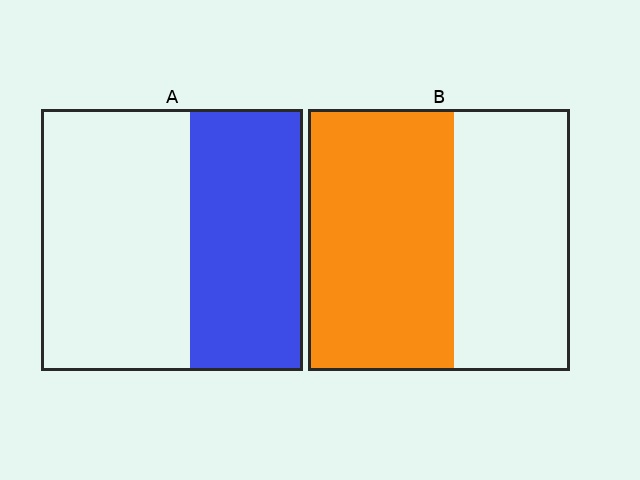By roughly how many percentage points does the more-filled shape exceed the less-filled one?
By roughly 15 percentage points (B over A).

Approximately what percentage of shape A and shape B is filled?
A is approximately 45% and B is approximately 55%.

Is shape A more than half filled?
No.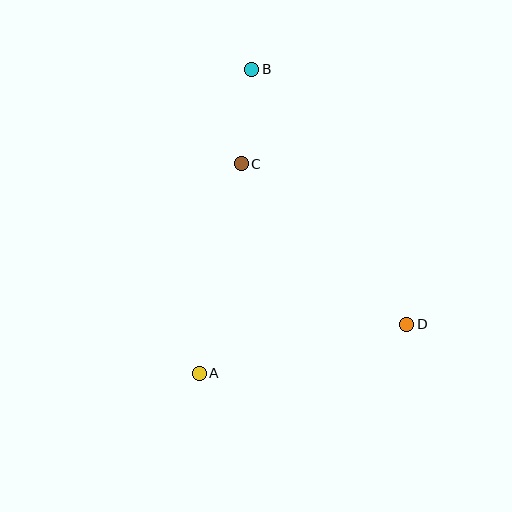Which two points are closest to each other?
Points B and C are closest to each other.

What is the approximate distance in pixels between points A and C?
The distance between A and C is approximately 214 pixels.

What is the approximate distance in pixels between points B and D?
The distance between B and D is approximately 298 pixels.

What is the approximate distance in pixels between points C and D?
The distance between C and D is approximately 230 pixels.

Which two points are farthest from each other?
Points A and B are farthest from each other.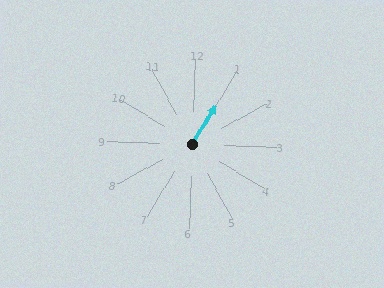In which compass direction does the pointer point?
Northeast.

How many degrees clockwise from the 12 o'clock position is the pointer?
Approximately 30 degrees.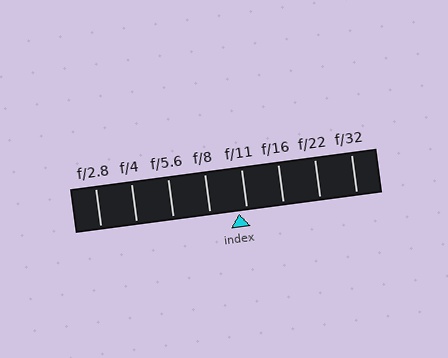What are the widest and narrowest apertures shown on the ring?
The widest aperture shown is f/2.8 and the narrowest is f/32.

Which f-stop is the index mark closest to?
The index mark is closest to f/11.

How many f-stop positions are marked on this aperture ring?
There are 8 f-stop positions marked.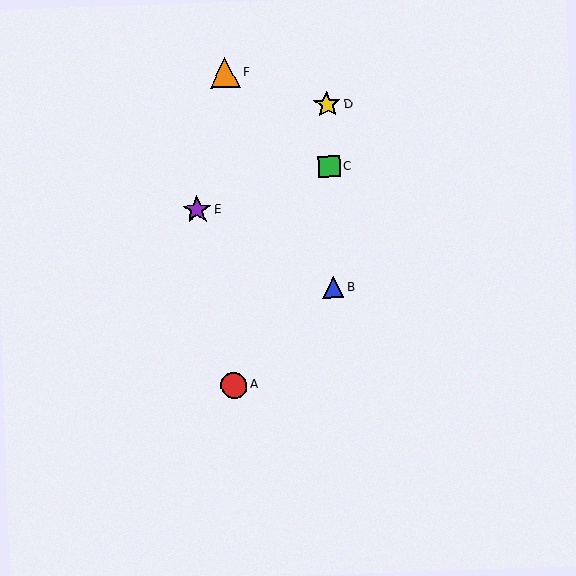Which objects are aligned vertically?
Objects B, C, D are aligned vertically.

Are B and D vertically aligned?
Yes, both are at x≈333.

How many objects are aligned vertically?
3 objects (B, C, D) are aligned vertically.